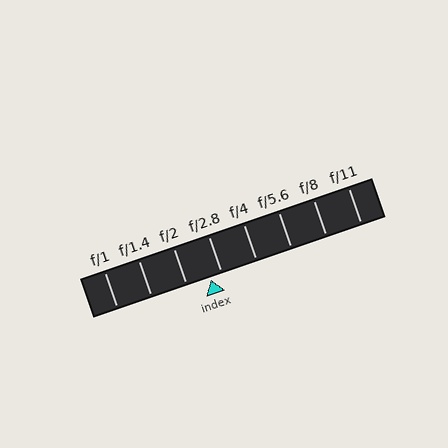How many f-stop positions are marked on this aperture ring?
There are 8 f-stop positions marked.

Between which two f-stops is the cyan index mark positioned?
The index mark is between f/2 and f/2.8.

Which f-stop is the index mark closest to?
The index mark is closest to f/2.8.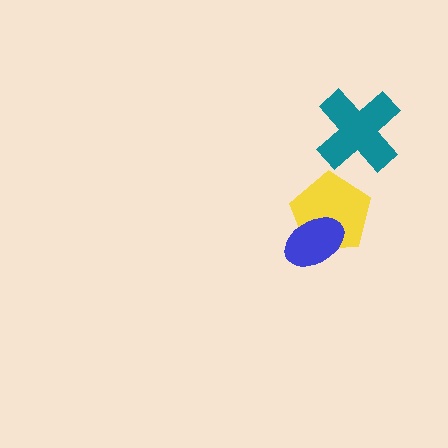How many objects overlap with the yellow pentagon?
1 object overlaps with the yellow pentagon.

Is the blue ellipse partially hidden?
No, no other shape covers it.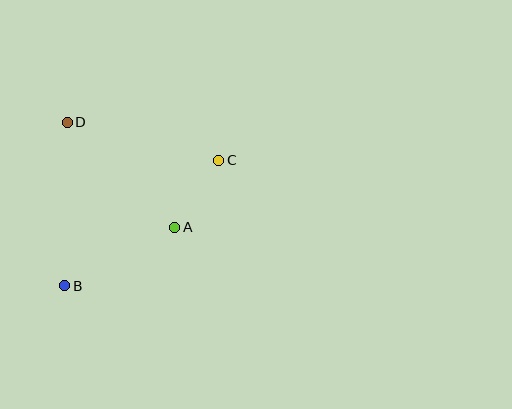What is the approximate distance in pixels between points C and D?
The distance between C and D is approximately 156 pixels.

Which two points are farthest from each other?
Points B and C are farthest from each other.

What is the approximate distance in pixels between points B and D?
The distance between B and D is approximately 164 pixels.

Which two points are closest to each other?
Points A and C are closest to each other.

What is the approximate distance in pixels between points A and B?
The distance between A and B is approximately 125 pixels.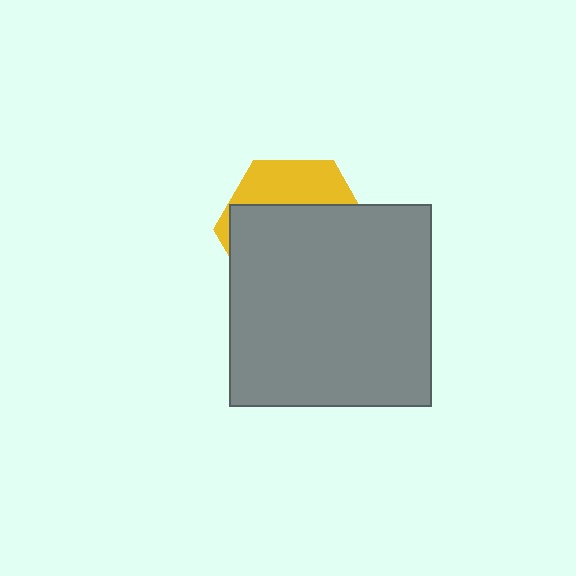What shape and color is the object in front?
The object in front is a gray square.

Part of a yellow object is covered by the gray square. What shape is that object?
It is a hexagon.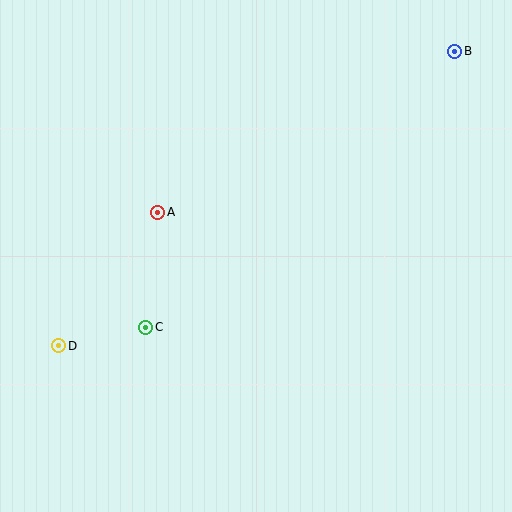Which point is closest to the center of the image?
Point A at (158, 212) is closest to the center.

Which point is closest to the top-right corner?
Point B is closest to the top-right corner.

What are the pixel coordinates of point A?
Point A is at (158, 212).